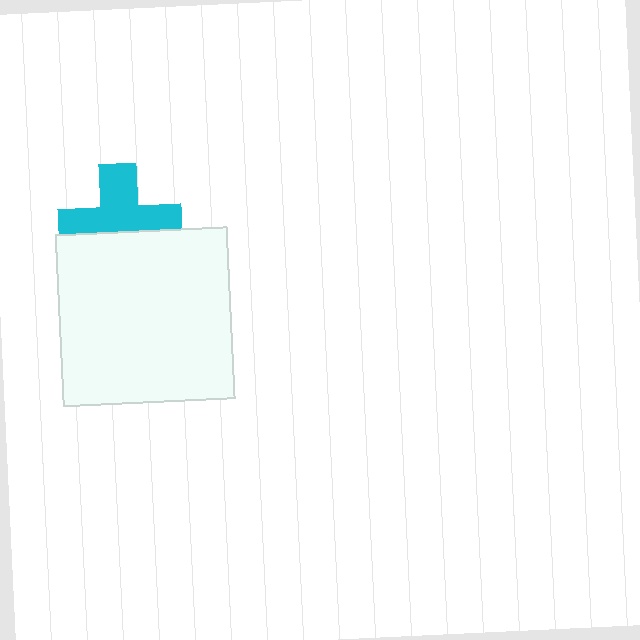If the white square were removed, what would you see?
You would see the complete cyan cross.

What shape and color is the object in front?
The object in front is a white square.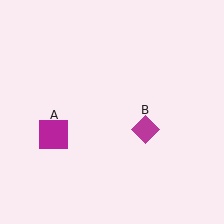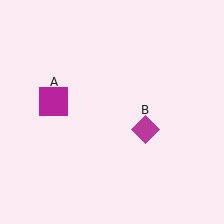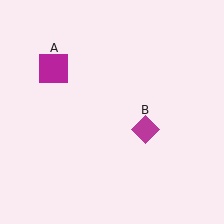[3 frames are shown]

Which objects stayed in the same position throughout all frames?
Magenta diamond (object B) remained stationary.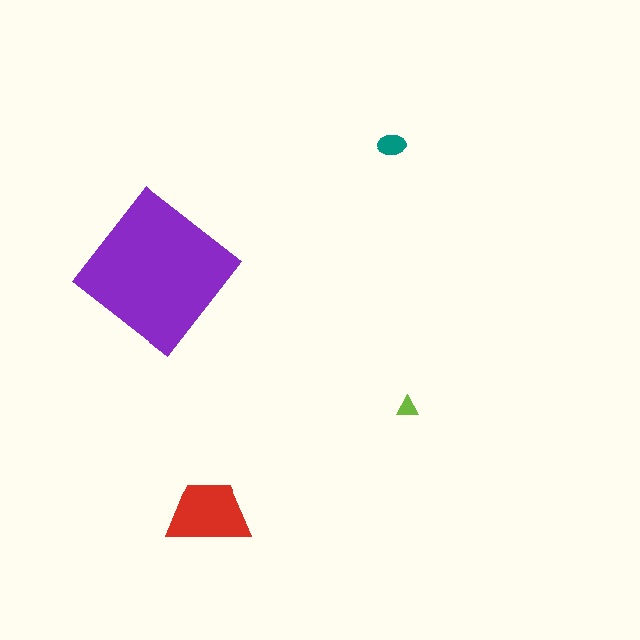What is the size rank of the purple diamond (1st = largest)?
1st.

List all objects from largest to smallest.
The purple diamond, the red trapezoid, the teal ellipse, the lime triangle.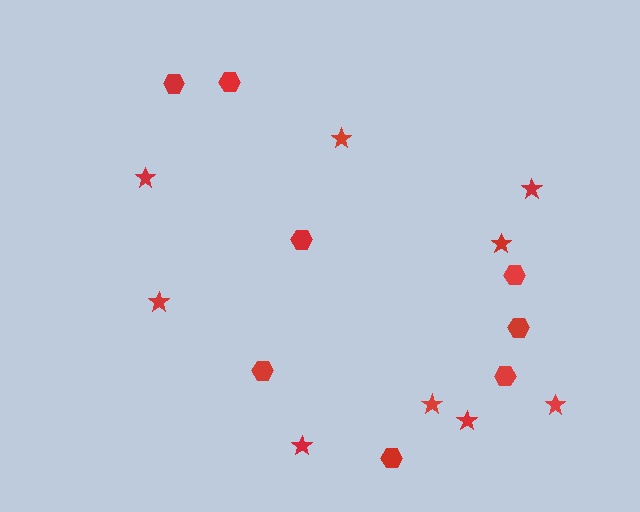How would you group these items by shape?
There are 2 groups: one group of stars (9) and one group of hexagons (8).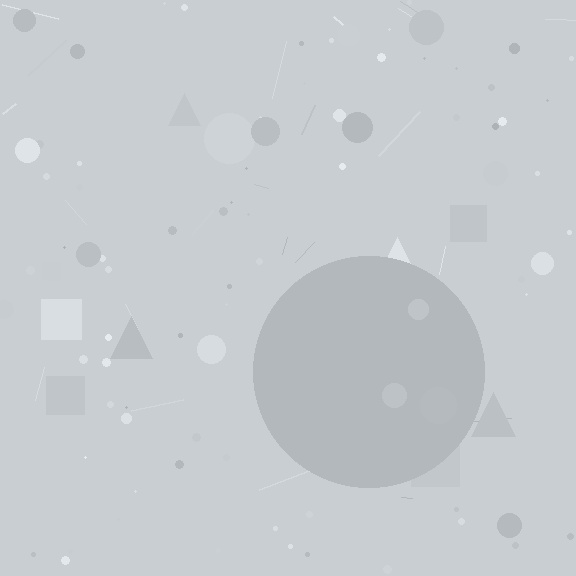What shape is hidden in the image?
A circle is hidden in the image.